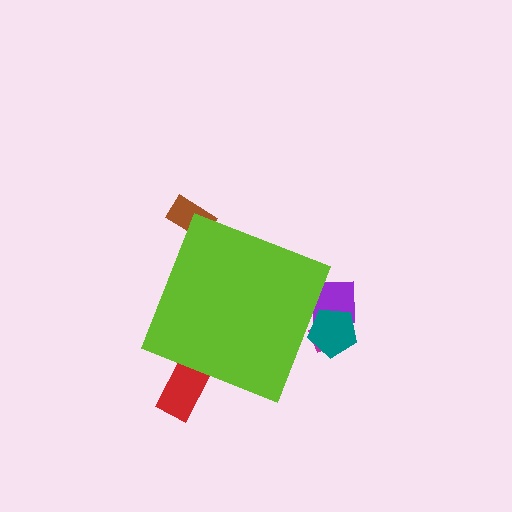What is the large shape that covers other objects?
A lime diamond.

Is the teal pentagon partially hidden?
Yes, the teal pentagon is partially hidden behind the lime diamond.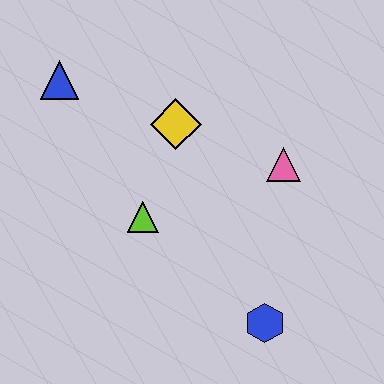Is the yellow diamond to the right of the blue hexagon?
No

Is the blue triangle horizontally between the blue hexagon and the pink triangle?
No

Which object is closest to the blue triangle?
The yellow diamond is closest to the blue triangle.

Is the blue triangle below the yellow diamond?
No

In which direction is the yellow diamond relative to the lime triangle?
The yellow diamond is above the lime triangle.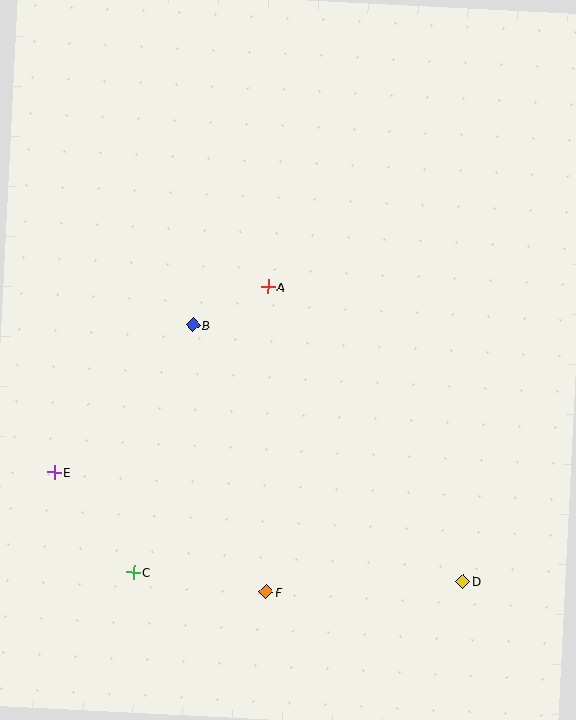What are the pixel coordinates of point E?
Point E is at (54, 472).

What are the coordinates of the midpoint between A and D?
The midpoint between A and D is at (365, 434).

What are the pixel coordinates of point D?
Point D is at (463, 581).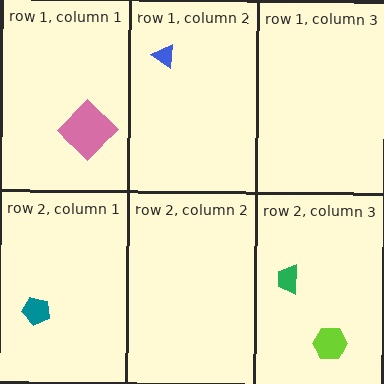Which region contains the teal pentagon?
The row 2, column 1 region.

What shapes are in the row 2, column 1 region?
The teal pentagon.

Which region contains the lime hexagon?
The row 2, column 3 region.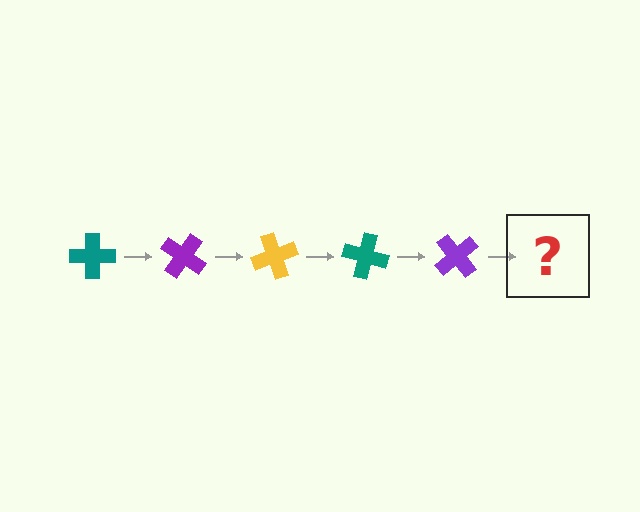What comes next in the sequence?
The next element should be a yellow cross, rotated 175 degrees from the start.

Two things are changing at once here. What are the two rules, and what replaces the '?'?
The two rules are that it rotates 35 degrees each step and the color cycles through teal, purple, and yellow. The '?' should be a yellow cross, rotated 175 degrees from the start.